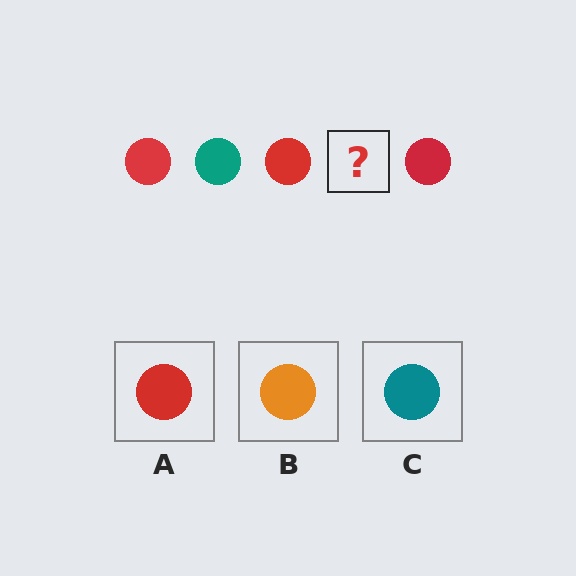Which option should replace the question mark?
Option C.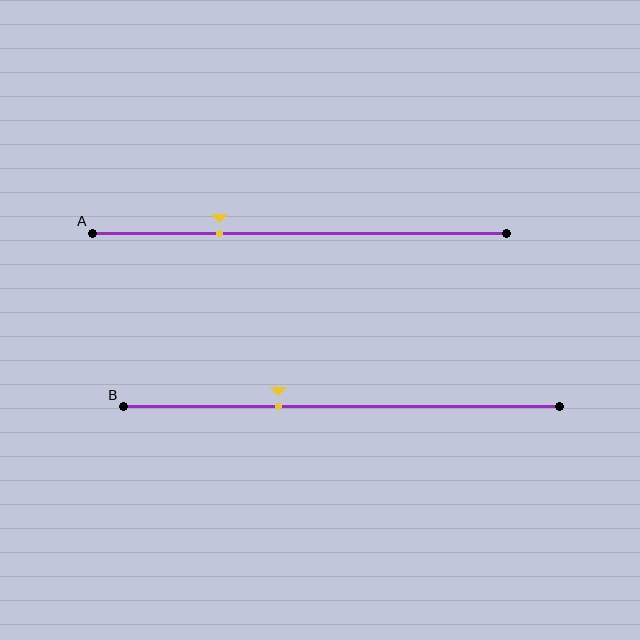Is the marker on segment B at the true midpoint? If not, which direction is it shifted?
No, the marker on segment B is shifted to the left by about 14% of the segment length.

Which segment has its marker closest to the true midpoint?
Segment B has its marker closest to the true midpoint.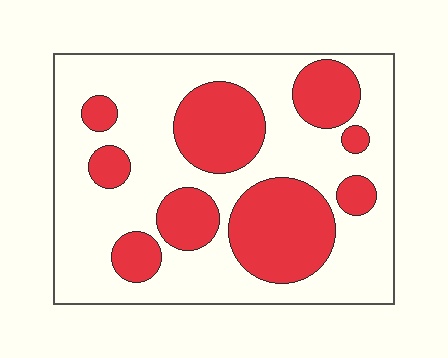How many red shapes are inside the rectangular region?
9.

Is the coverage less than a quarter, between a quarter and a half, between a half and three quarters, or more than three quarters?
Between a quarter and a half.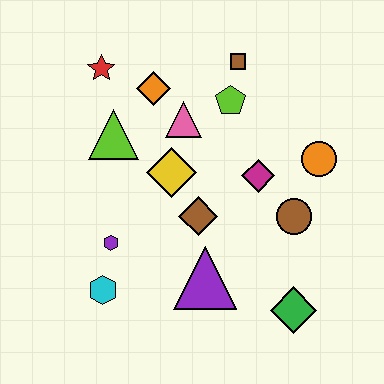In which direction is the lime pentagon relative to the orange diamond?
The lime pentagon is to the right of the orange diamond.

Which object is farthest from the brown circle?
The red star is farthest from the brown circle.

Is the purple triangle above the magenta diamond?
No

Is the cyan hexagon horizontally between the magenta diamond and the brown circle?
No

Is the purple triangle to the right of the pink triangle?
Yes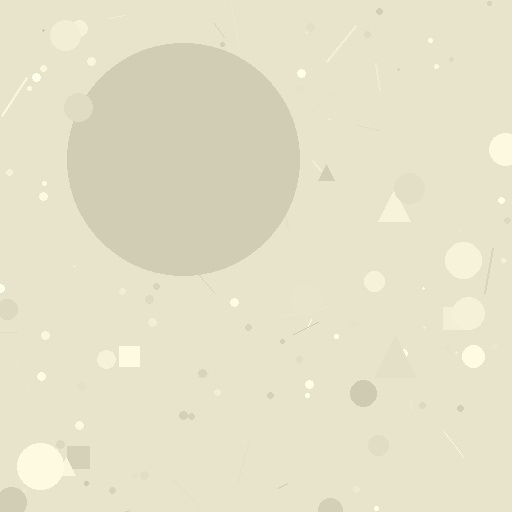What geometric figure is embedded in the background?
A circle is embedded in the background.